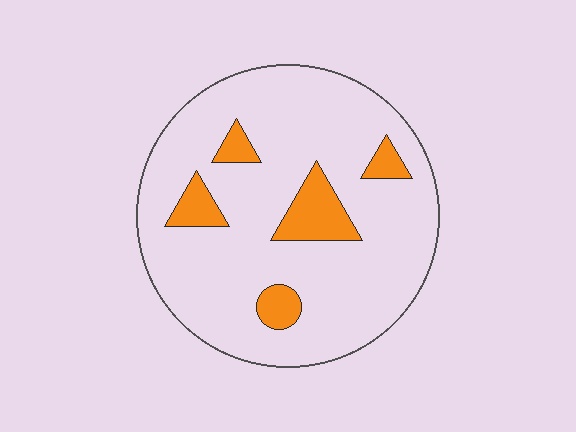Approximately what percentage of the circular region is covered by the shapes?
Approximately 15%.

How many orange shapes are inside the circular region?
5.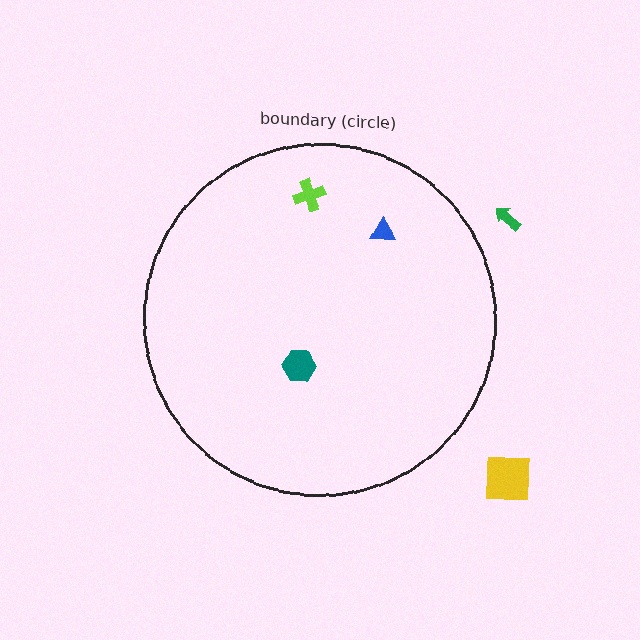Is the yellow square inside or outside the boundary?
Outside.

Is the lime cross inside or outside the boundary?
Inside.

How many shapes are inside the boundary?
3 inside, 2 outside.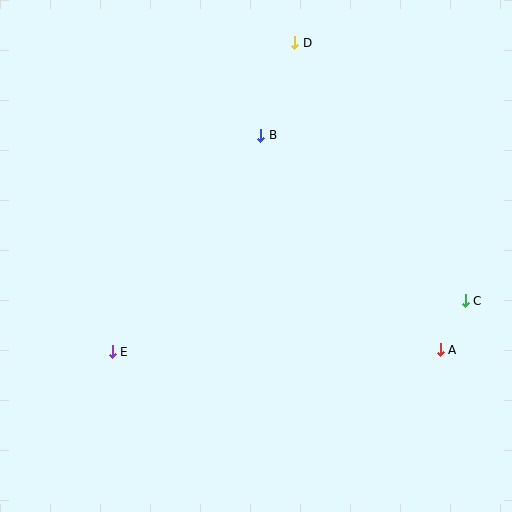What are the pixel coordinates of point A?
Point A is at (440, 350).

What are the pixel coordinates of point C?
Point C is at (465, 301).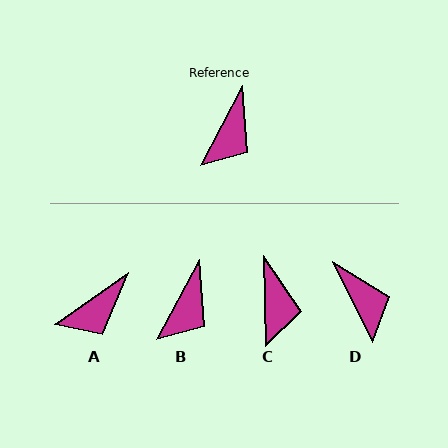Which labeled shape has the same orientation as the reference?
B.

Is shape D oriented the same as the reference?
No, it is off by about 54 degrees.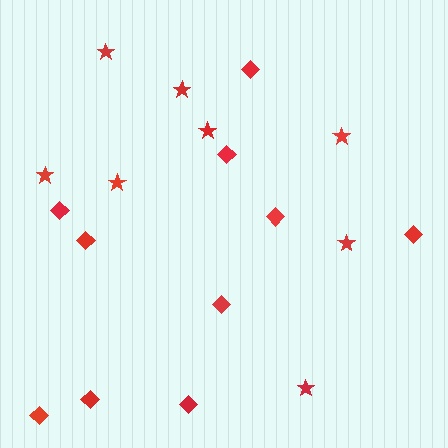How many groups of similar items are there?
There are 2 groups: one group of diamonds (10) and one group of stars (8).